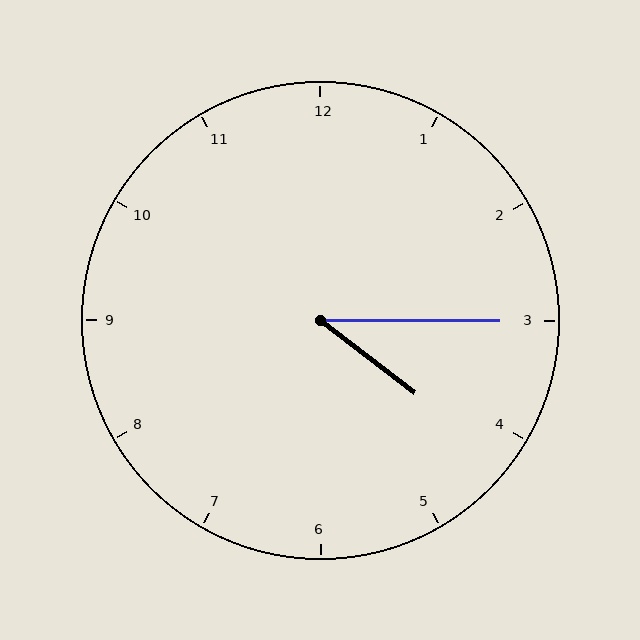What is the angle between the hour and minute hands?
Approximately 38 degrees.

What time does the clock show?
4:15.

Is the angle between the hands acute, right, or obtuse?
It is acute.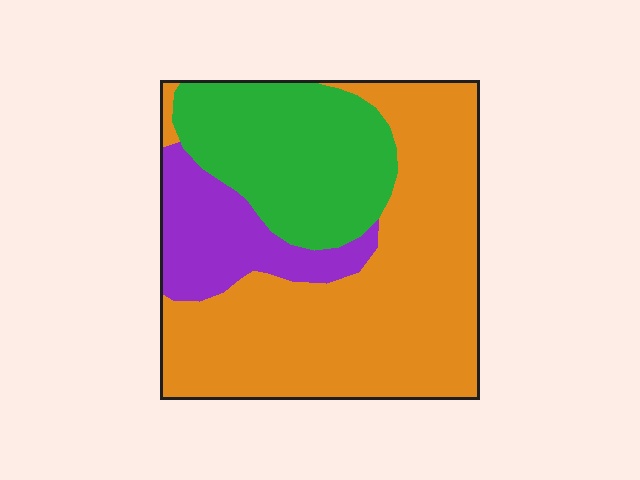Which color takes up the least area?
Purple, at roughly 15%.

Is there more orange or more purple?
Orange.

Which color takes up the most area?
Orange, at roughly 55%.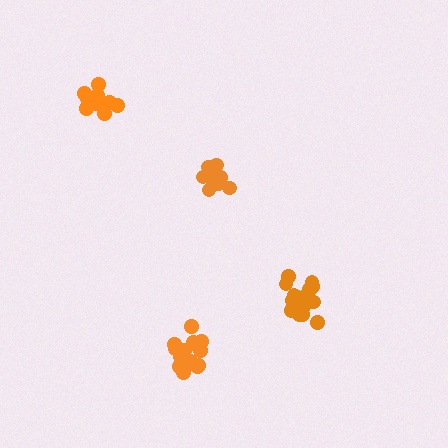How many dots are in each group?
Group 1: 13 dots, Group 2: 16 dots, Group 3: 17 dots, Group 4: 13 dots (59 total).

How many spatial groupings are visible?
There are 4 spatial groupings.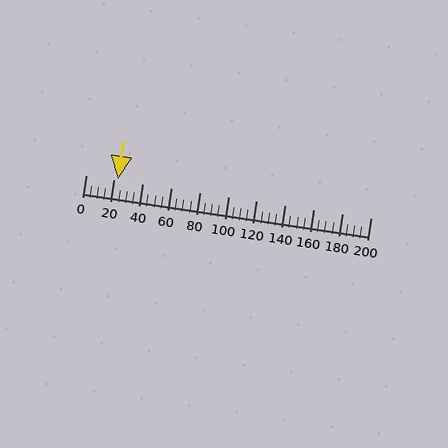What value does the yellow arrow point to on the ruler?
The yellow arrow points to approximately 23.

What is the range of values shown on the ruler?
The ruler shows values from 0 to 200.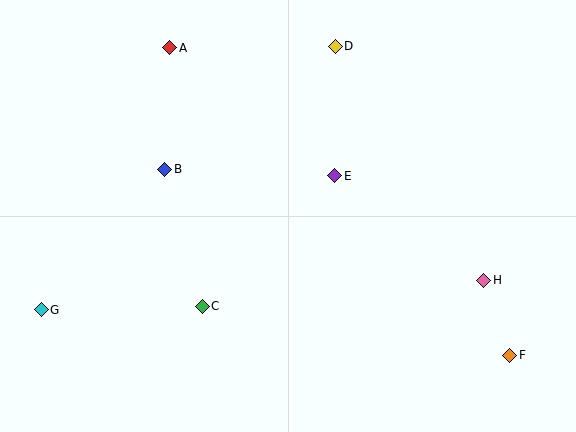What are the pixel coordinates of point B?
Point B is at (165, 170).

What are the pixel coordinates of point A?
Point A is at (170, 48).